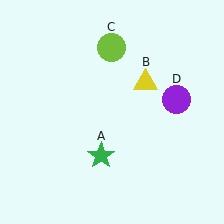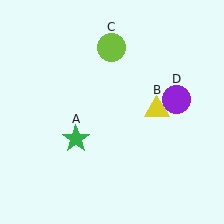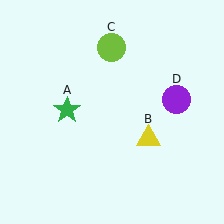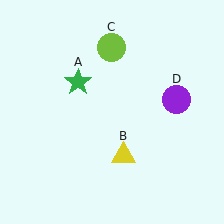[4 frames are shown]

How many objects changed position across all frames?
2 objects changed position: green star (object A), yellow triangle (object B).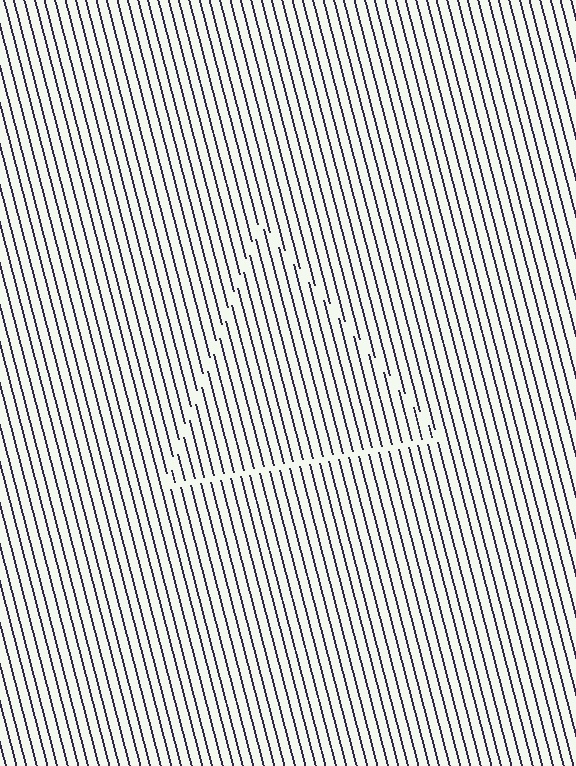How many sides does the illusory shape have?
3 sides — the line-ends trace a triangle.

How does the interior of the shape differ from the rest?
The interior of the shape contains the same grating, shifted by half a period — the contour is defined by the phase discontinuity where line-ends from the inner and outer gratings abut.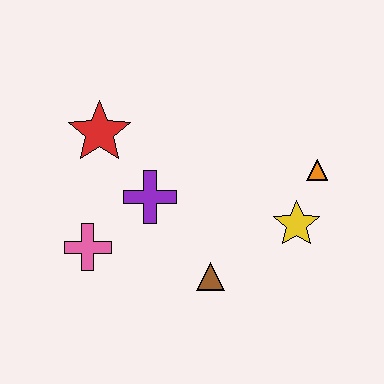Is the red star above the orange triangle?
Yes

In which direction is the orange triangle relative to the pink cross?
The orange triangle is to the right of the pink cross.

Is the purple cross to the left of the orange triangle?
Yes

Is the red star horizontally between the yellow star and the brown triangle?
No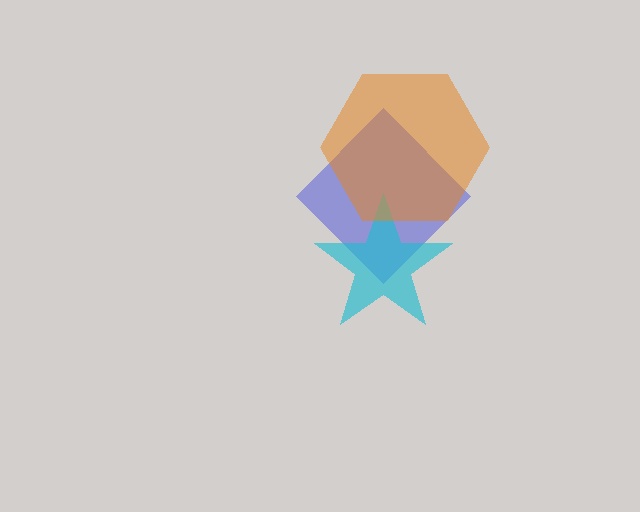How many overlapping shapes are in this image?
There are 3 overlapping shapes in the image.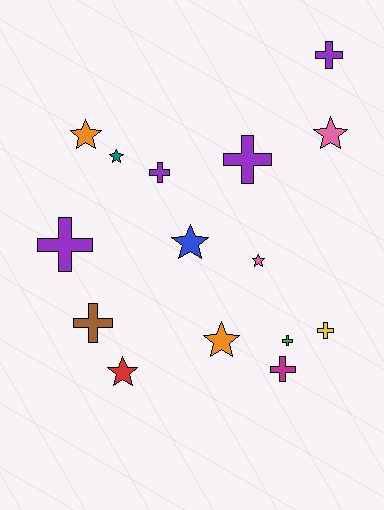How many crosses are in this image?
There are 8 crosses.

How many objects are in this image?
There are 15 objects.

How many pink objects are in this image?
There are 2 pink objects.